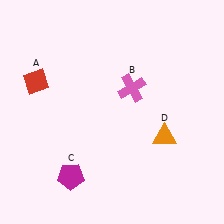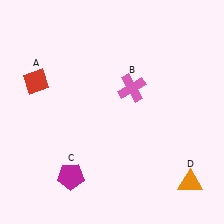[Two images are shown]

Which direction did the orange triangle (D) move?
The orange triangle (D) moved down.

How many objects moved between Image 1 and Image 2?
1 object moved between the two images.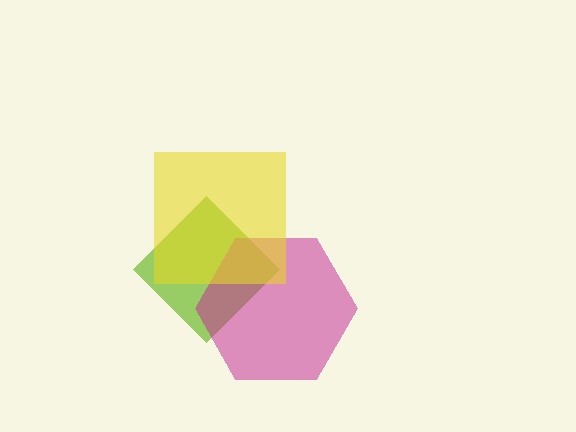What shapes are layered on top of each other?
The layered shapes are: a lime diamond, a magenta hexagon, a yellow square.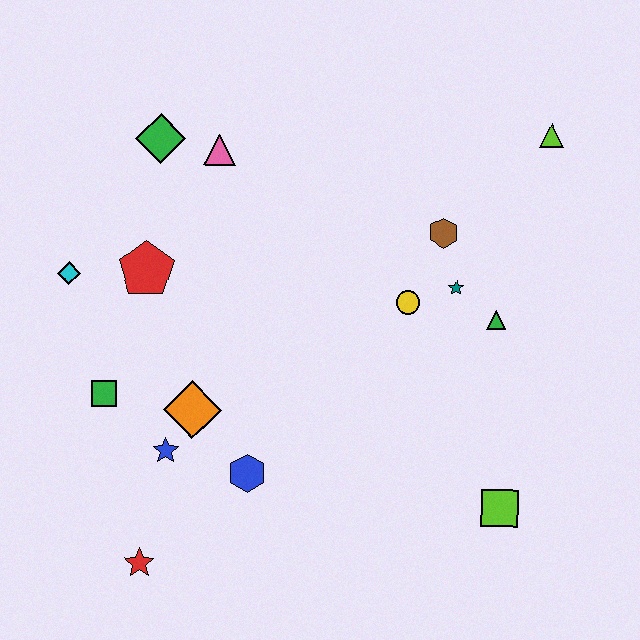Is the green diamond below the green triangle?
No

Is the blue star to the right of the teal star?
No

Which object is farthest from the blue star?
The lime triangle is farthest from the blue star.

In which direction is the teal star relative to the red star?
The teal star is to the right of the red star.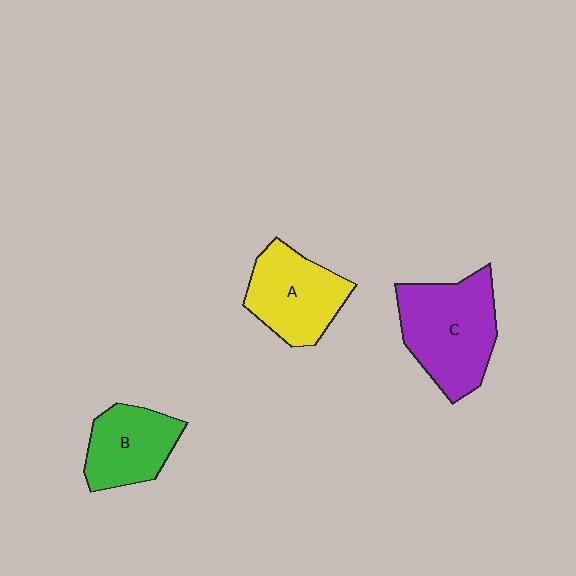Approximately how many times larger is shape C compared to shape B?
Approximately 1.5 times.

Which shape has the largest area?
Shape C (purple).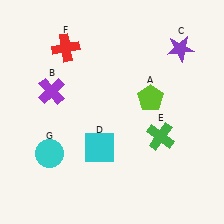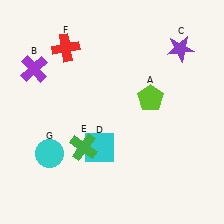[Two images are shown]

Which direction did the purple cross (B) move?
The purple cross (B) moved up.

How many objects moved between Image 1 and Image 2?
2 objects moved between the two images.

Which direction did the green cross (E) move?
The green cross (E) moved left.